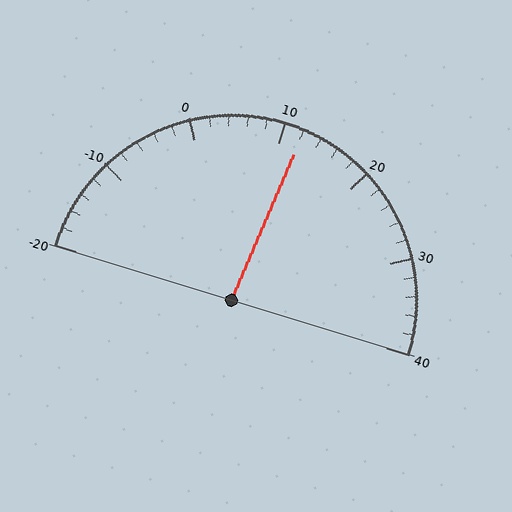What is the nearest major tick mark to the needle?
The nearest major tick mark is 10.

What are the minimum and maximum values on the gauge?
The gauge ranges from -20 to 40.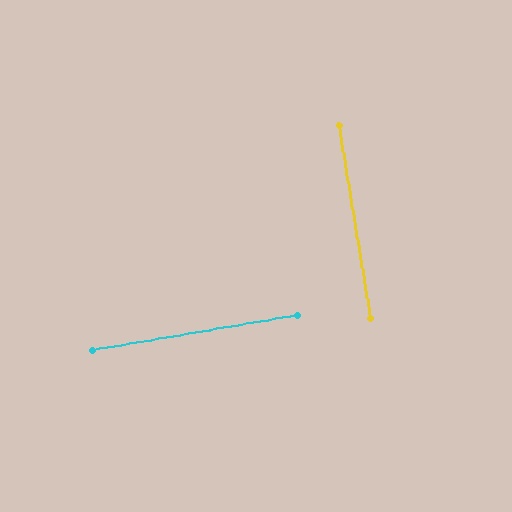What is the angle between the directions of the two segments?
Approximately 90 degrees.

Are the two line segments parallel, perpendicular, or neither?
Perpendicular — they meet at approximately 90°.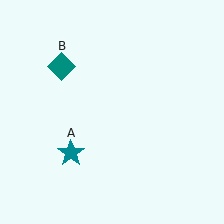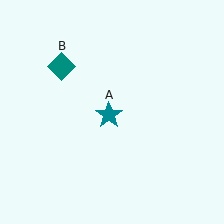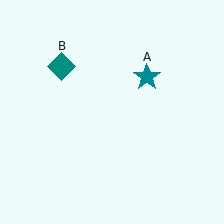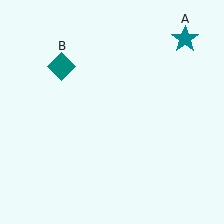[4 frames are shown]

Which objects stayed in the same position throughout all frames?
Teal diamond (object B) remained stationary.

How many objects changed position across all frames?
1 object changed position: teal star (object A).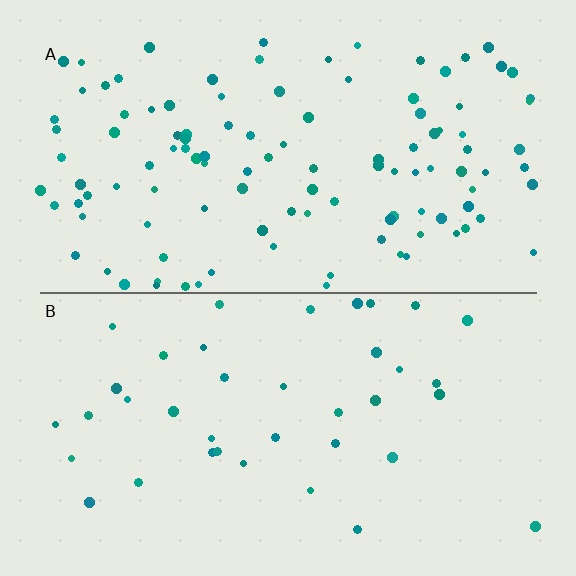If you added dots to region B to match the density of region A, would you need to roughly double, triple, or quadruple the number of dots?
Approximately triple.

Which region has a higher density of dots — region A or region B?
A (the top).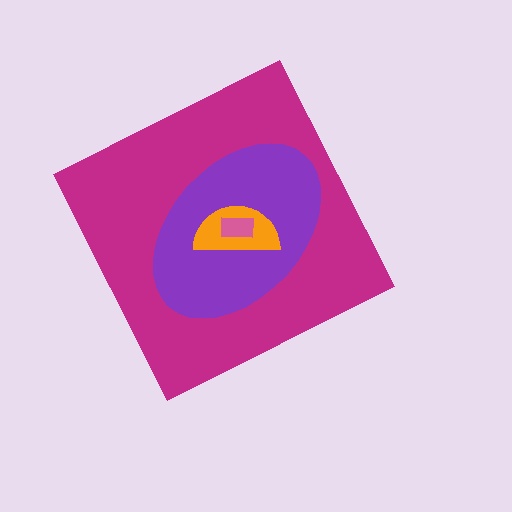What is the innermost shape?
The pink rectangle.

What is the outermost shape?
The magenta diamond.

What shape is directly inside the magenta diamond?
The purple ellipse.